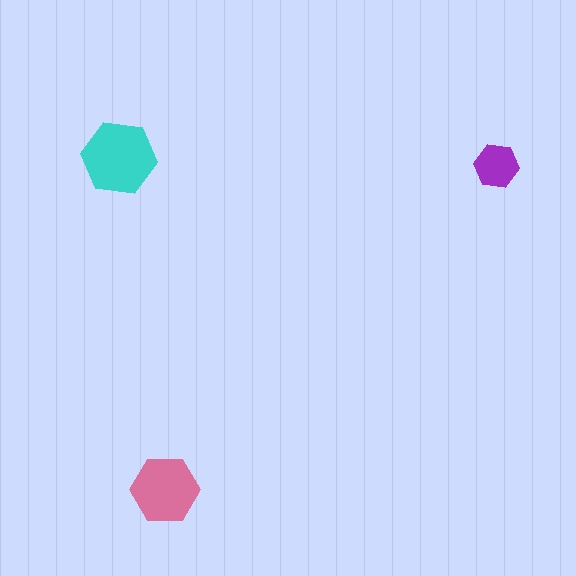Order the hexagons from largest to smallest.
the cyan one, the pink one, the purple one.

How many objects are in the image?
There are 3 objects in the image.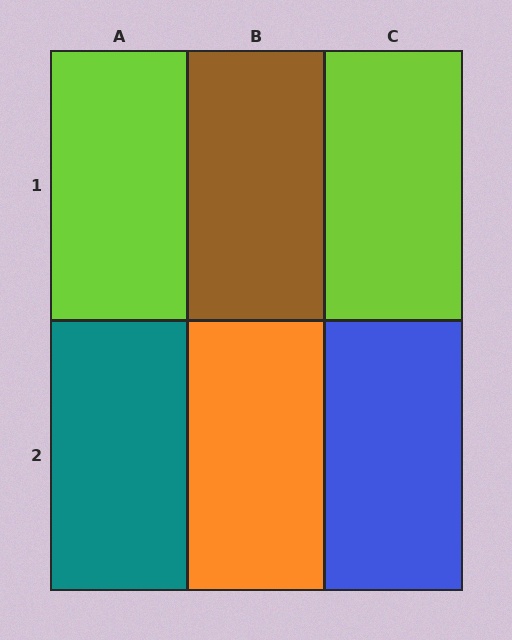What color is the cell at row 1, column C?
Lime.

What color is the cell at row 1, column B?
Brown.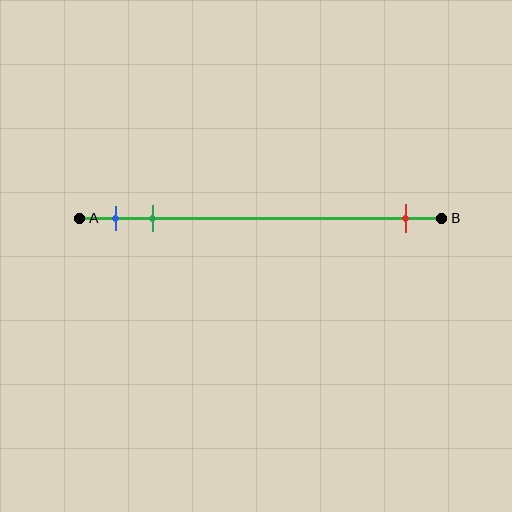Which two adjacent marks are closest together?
The blue and green marks are the closest adjacent pair.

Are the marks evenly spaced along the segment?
No, the marks are not evenly spaced.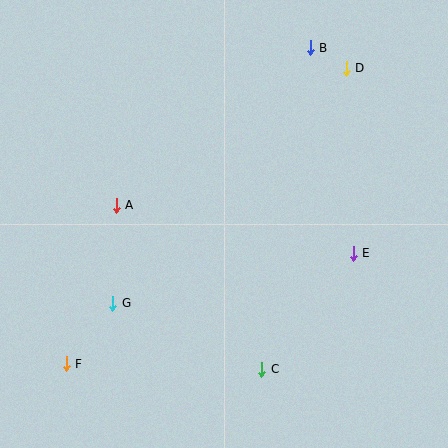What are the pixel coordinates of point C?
Point C is at (262, 369).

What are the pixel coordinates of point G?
Point G is at (113, 303).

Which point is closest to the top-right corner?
Point D is closest to the top-right corner.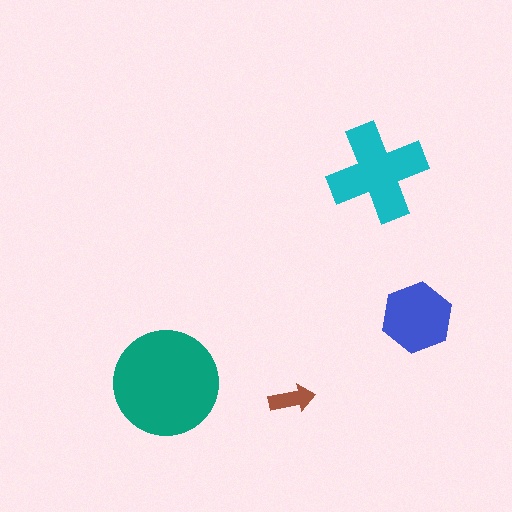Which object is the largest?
The teal circle.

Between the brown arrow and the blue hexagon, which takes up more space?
The blue hexagon.